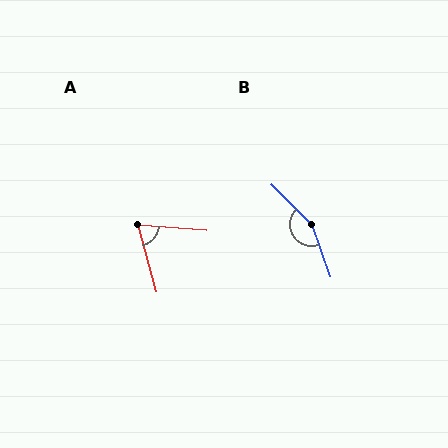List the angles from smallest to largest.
A (70°), B (155°).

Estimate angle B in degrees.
Approximately 155 degrees.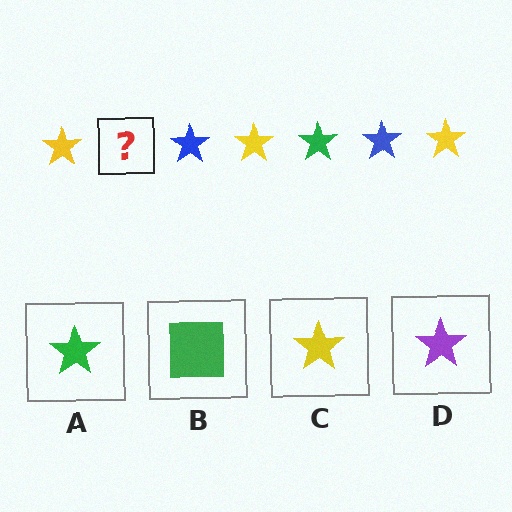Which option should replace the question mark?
Option A.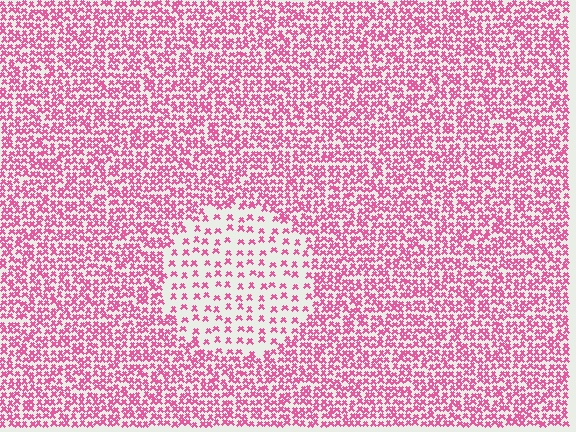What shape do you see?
I see a circle.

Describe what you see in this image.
The image contains small pink elements arranged at two different densities. A circle-shaped region is visible where the elements are less densely packed than the surrounding area.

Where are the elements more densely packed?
The elements are more densely packed outside the circle boundary.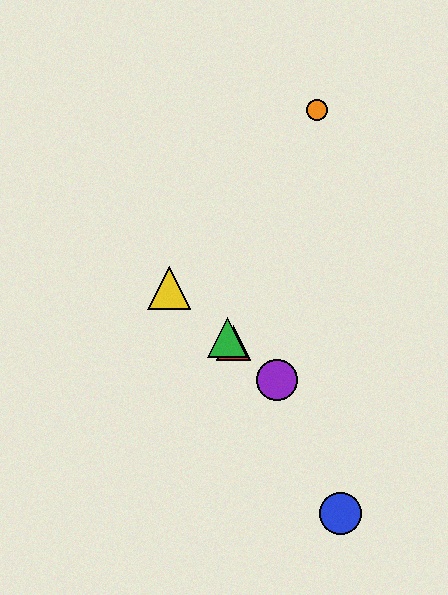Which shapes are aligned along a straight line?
The red triangle, the green triangle, the yellow triangle, the purple circle are aligned along a straight line.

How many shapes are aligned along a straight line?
4 shapes (the red triangle, the green triangle, the yellow triangle, the purple circle) are aligned along a straight line.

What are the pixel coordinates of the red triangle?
The red triangle is at (234, 343).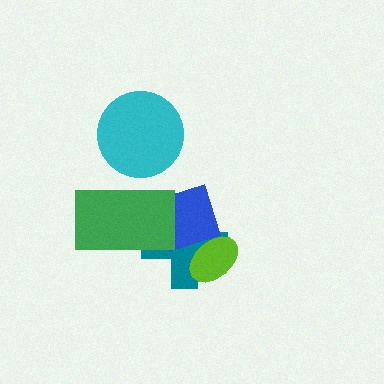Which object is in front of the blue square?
The green rectangle is in front of the blue square.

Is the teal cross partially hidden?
Yes, it is partially covered by another shape.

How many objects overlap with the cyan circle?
0 objects overlap with the cyan circle.